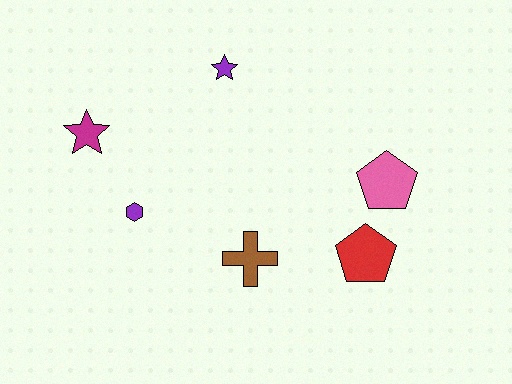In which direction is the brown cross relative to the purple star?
The brown cross is below the purple star.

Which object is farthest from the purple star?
The red pentagon is farthest from the purple star.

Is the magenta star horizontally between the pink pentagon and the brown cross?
No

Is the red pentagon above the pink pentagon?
No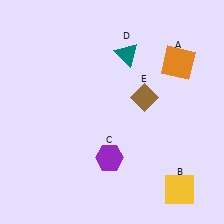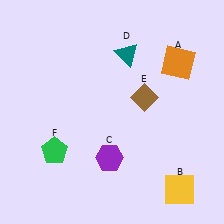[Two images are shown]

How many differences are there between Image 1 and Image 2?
There is 1 difference between the two images.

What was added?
A green pentagon (F) was added in Image 2.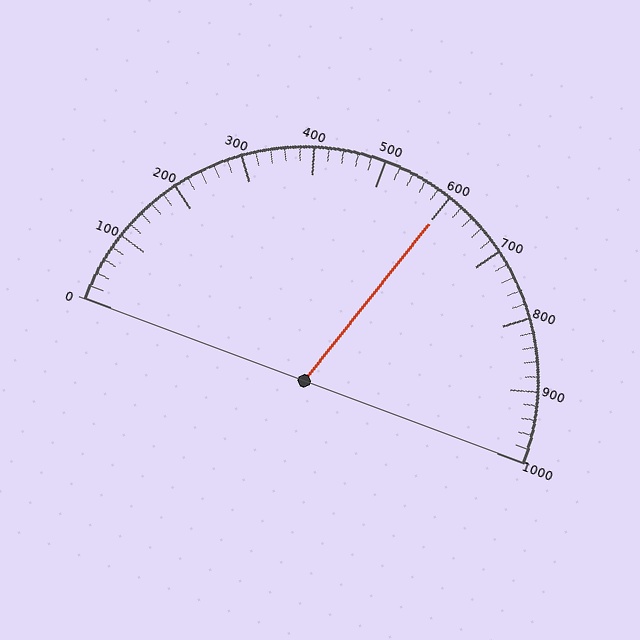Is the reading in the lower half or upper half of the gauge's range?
The reading is in the upper half of the range (0 to 1000).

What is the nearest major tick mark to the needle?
The nearest major tick mark is 600.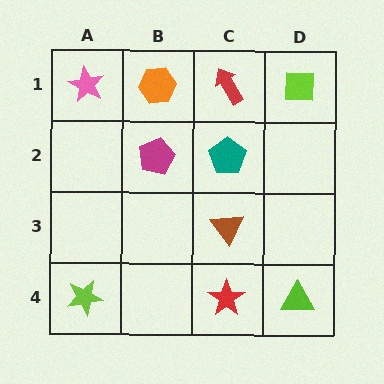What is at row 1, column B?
An orange hexagon.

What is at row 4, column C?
A red star.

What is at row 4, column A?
A lime star.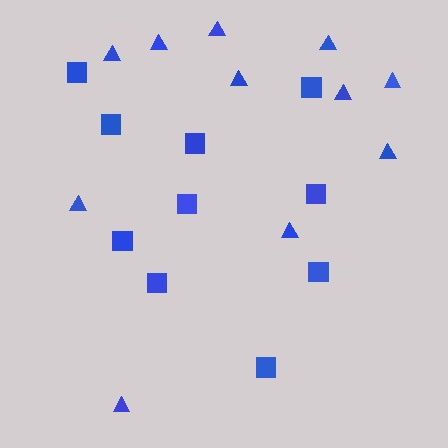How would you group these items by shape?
There are 2 groups: one group of squares (10) and one group of triangles (11).